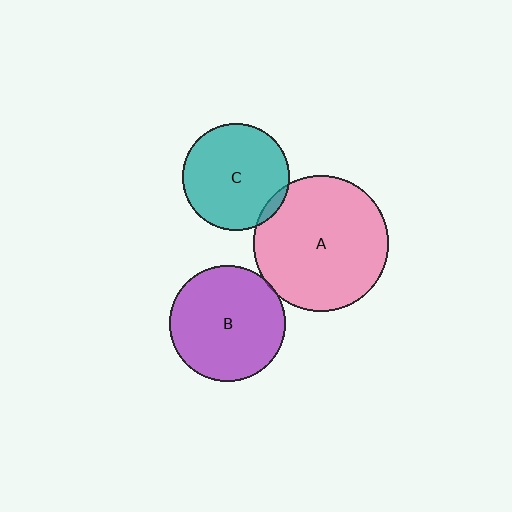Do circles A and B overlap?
Yes.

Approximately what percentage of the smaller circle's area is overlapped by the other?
Approximately 5%.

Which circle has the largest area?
Circle A (pink).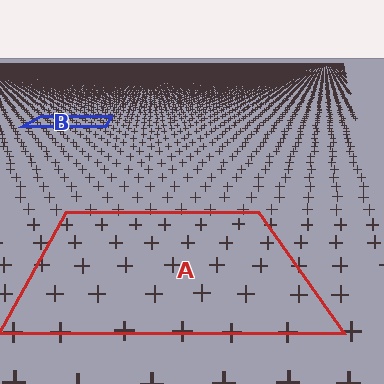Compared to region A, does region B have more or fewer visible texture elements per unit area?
Region B has more texture elements per unit area — they are packed more densely because it is farther away.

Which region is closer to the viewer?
Region A is closer. The texture elements there are larger and more spread out.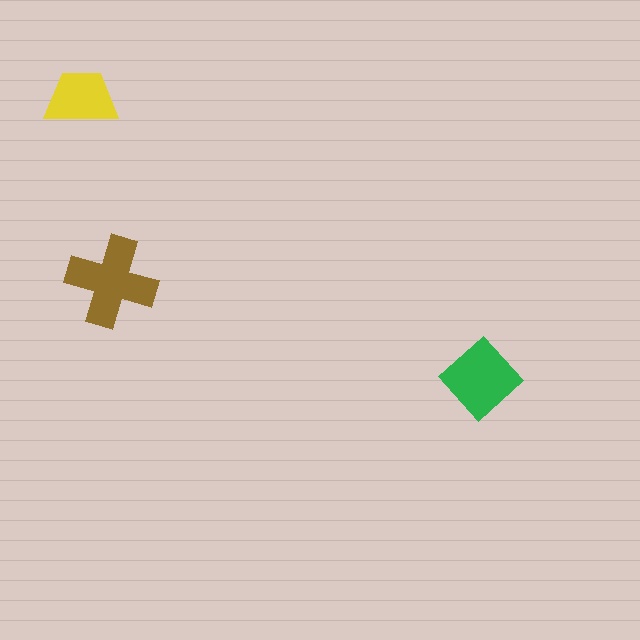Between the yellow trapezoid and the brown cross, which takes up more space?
The brown cross.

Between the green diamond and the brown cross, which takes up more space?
The brown cross.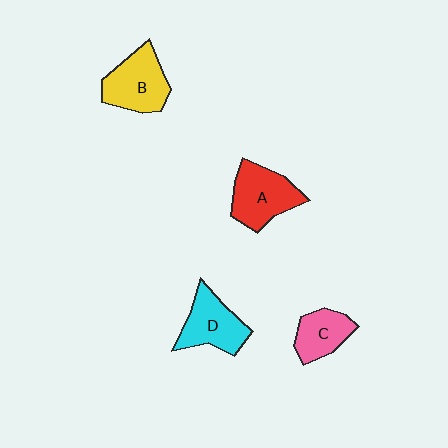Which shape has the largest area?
Shape A (red).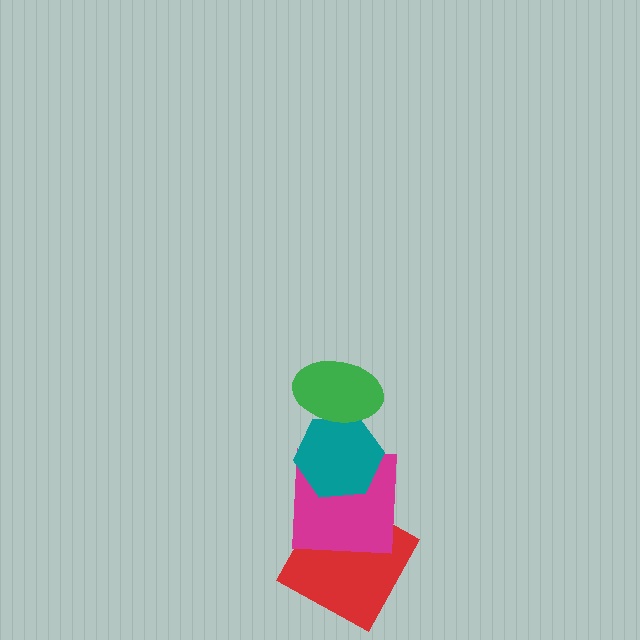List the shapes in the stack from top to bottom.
From top to bottom: the green ellipse, the teal hexagon, the magenta square, the red square.